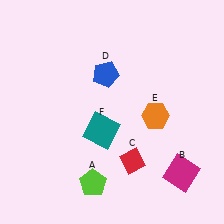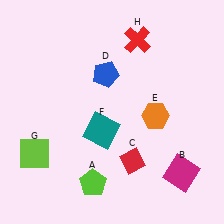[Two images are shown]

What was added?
A lime square (G), a red cross (H) were added in Image 2.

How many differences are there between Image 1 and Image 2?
There are 2 differences between the two images.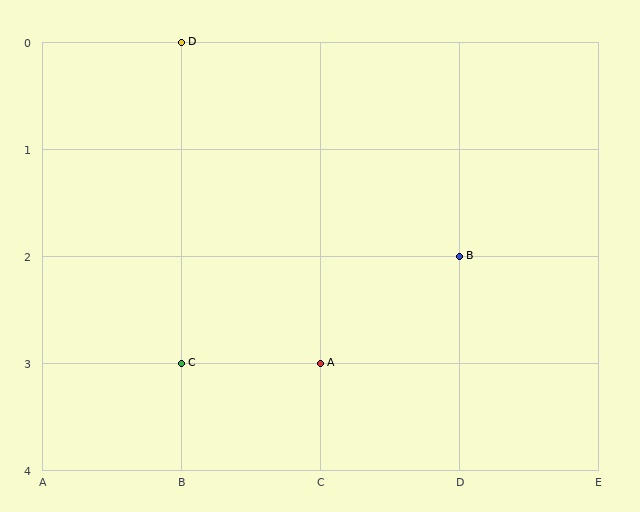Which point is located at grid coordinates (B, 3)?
Point C is at (B, 3).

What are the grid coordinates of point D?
Point D is at grid coordinates (B, 0).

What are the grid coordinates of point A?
Point A is at grid coordinates (C, 3).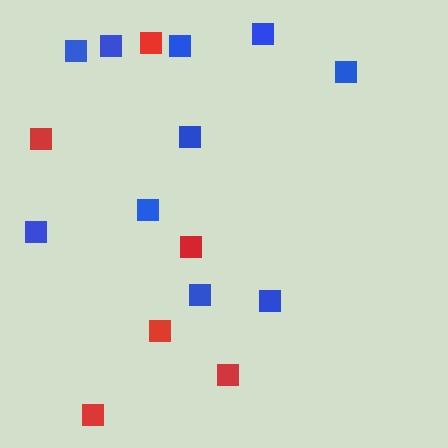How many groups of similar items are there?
There are 2 groups: one group of red squares (6) and one group of blue squares (10).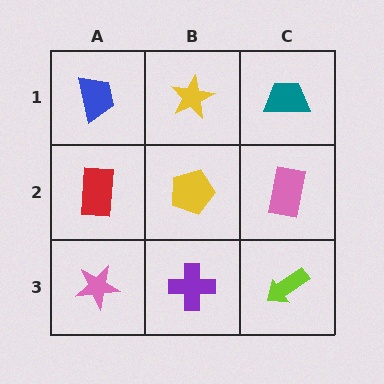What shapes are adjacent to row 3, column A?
A red rectangle (row 2, column A), a purple cross (row 3, column B).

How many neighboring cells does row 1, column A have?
2.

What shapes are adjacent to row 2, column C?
A teal trapezoid (row 1, column C), a lime arrow (row 3, column C), a yellow pentagon (row 2, column B).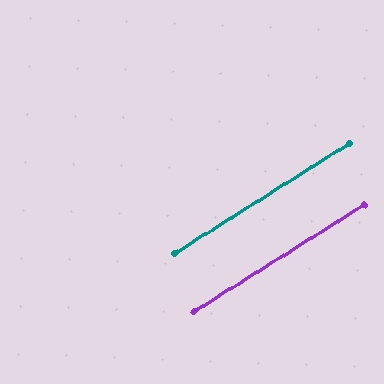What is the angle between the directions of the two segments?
Approximately 0 degrees.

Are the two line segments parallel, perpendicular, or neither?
Parallel — their directions differ by only 0.1°.